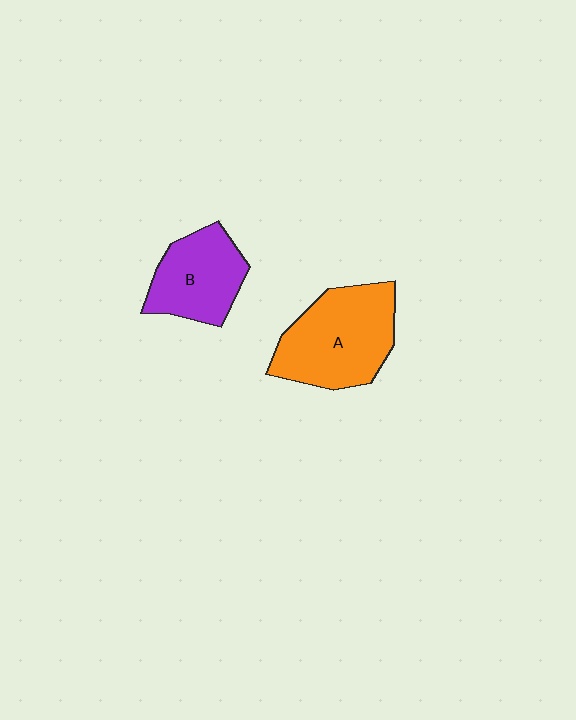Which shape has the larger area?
Shape A (orange).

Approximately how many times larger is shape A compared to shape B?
Approximately 1.4 times.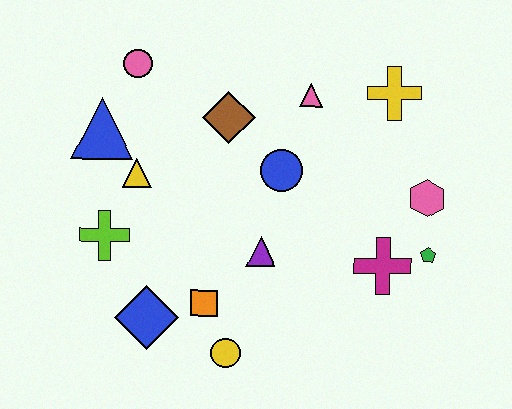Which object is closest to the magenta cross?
The green pentagon is closest to the magenta cross.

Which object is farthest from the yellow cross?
The blue diamond is farthest from the yellow cross.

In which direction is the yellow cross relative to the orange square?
The yellow cross is above the orange square.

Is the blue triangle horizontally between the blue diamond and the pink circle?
No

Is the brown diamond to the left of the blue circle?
Yes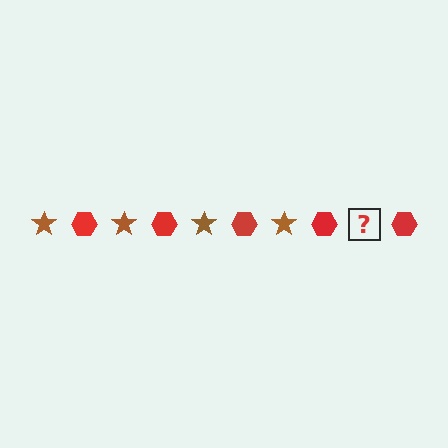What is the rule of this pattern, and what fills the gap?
The rule is that the pattern alternates between brown star and red hexagon. The gap should be filled with a brown star.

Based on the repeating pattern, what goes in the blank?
The blank should be a brown star.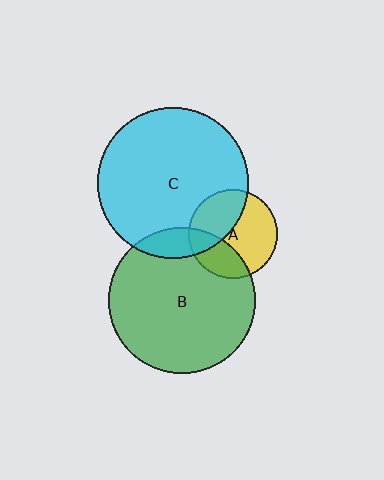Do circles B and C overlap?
Yes.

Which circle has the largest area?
Circle C (cyan).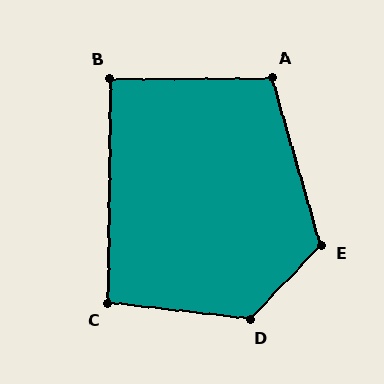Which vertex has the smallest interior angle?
B, at approximately 91 degrees.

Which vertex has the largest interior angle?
D, at approximately 128 degrees.